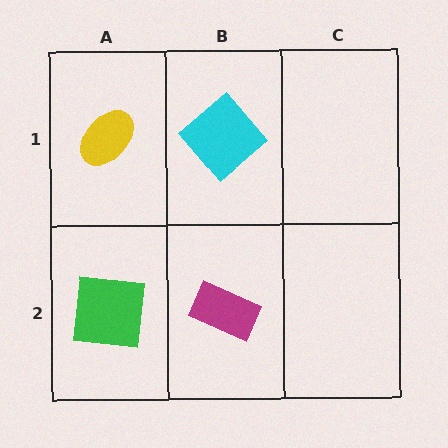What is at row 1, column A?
A yellow ellipse.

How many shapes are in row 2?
2 shapes.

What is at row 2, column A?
A green square.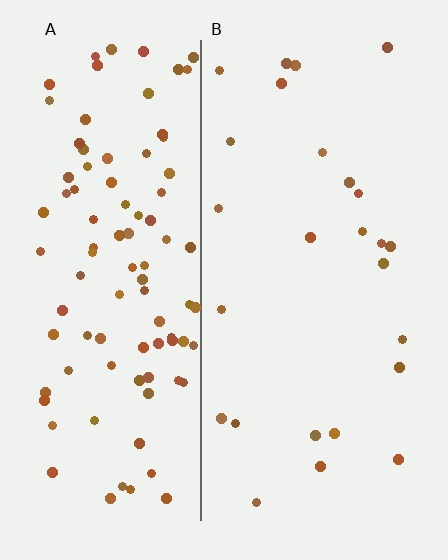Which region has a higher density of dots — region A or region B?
A (the left).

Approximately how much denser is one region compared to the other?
Approximately 3.8× — region A over region B.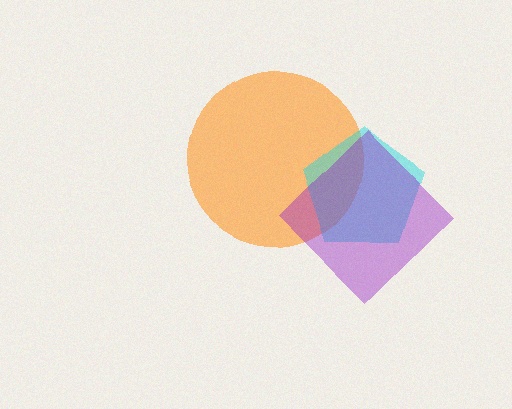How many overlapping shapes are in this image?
There are 3 overlapping shapes in the image.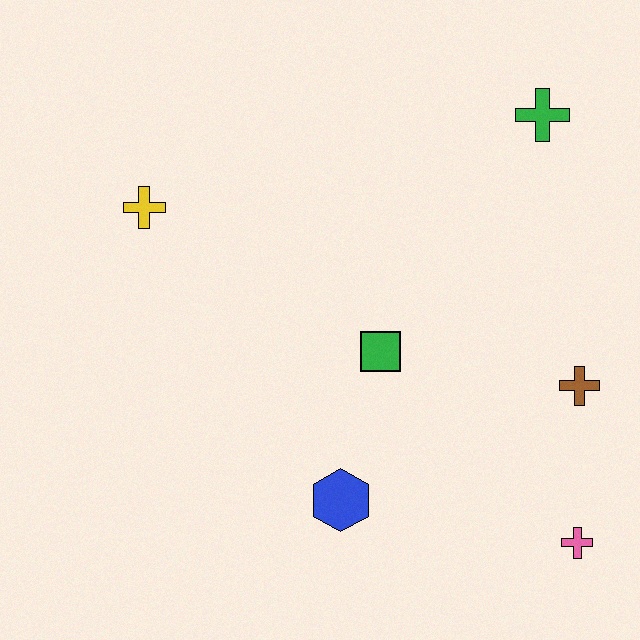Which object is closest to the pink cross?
The brown cross is closest to the pink cross.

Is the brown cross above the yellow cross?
No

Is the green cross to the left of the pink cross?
Yes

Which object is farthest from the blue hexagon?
The green cross is farthest from the blue hexagon.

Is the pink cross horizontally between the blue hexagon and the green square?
No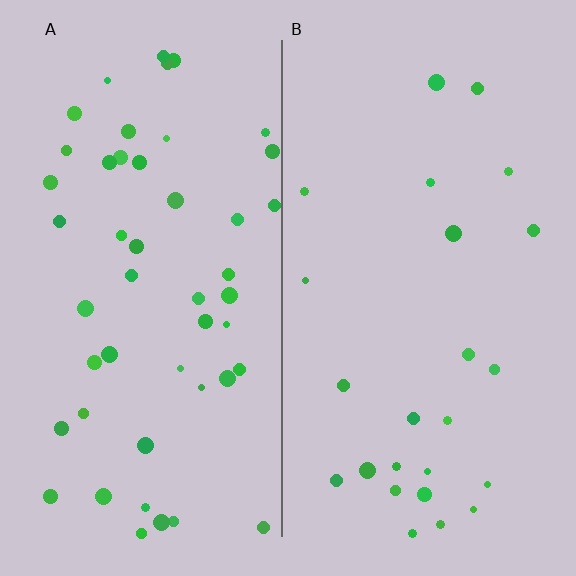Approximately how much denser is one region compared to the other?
Approximately 2.0× — region A over region B.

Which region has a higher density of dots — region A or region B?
A (the left).